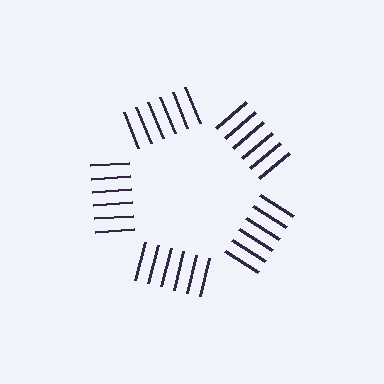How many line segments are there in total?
30 — 6 along each of the 5 edges.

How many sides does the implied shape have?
5 sides — the line-ends trace a pentagon.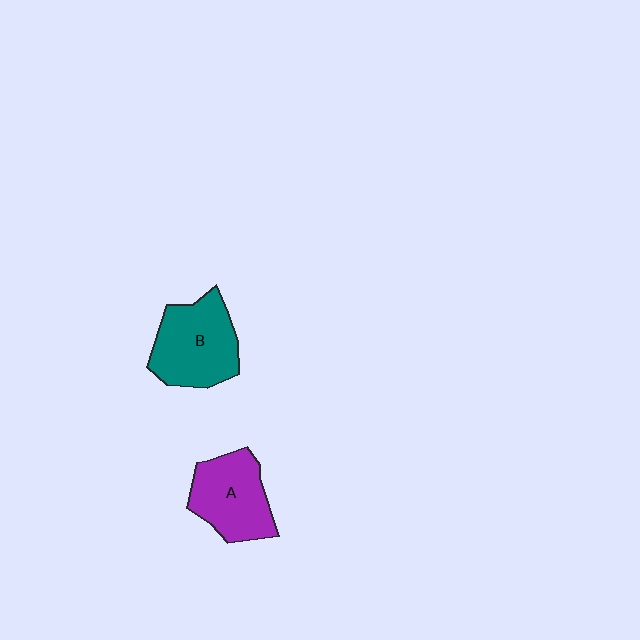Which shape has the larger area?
Shape B (teal).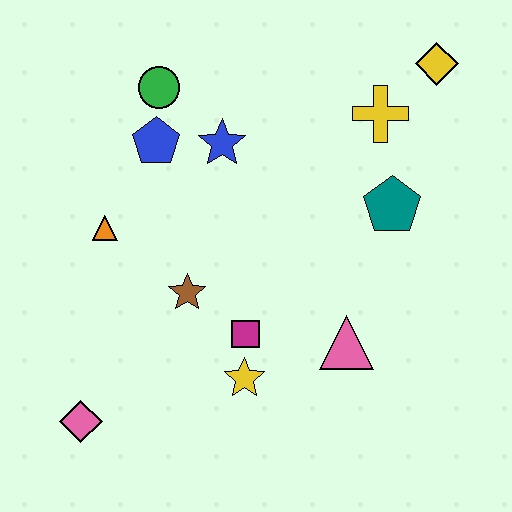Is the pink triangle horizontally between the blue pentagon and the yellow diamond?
Yes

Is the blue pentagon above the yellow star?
Yes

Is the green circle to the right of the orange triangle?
Yes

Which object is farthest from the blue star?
The pink diamond is farthest from the blue star.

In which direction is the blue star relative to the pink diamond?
The blue star is above the pink diamond.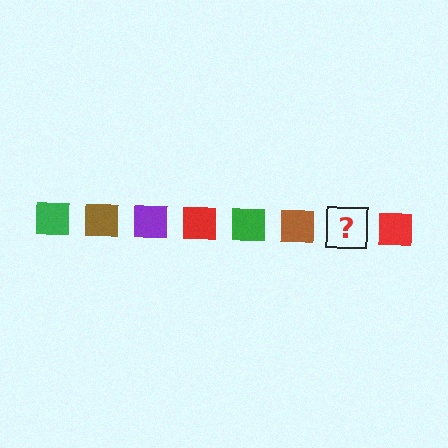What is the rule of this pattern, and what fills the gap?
The rule is that the pattern cycles through green, brown, purple, red squares. The gap should be filled with a purple square.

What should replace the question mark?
The question mark should be replaced with a purple square.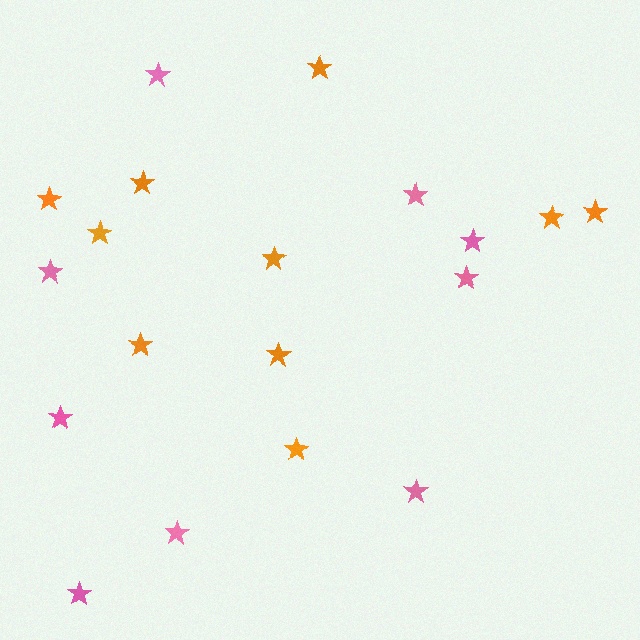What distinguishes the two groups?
There are 2 groups: one group of pink stars (9) and one group of orange stars (10).